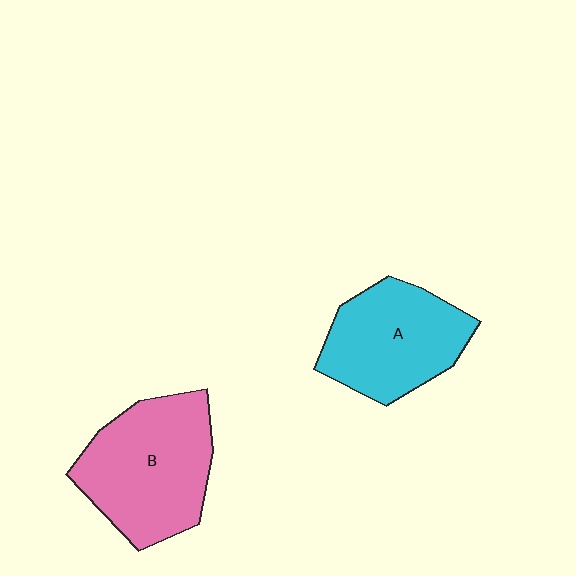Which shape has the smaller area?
Shape A (cyan).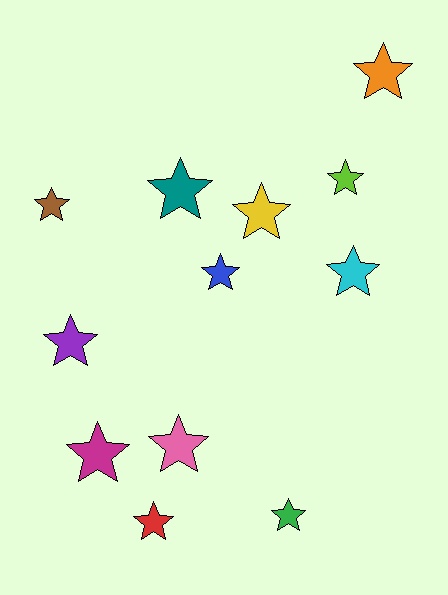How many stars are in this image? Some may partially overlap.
There are 12 stars.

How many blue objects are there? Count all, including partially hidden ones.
There is 1 blue object.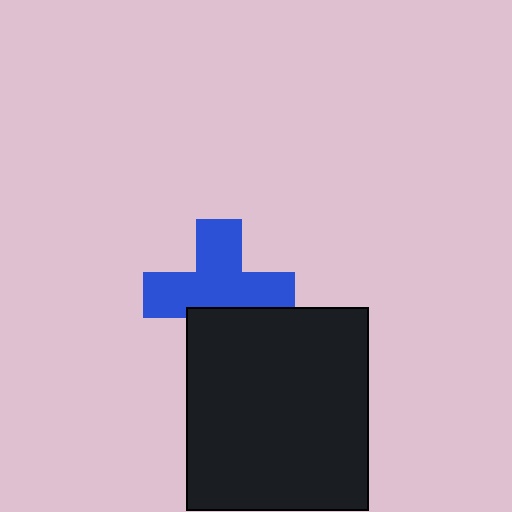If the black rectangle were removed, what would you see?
You would see the complete blue cross.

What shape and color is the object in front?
The object in front is a black rectangle.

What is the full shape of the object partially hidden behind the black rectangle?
The partially hidden object is a blue cross.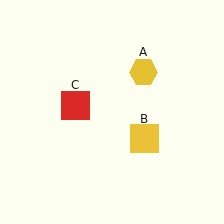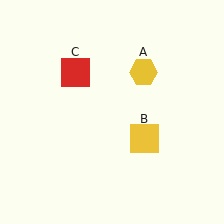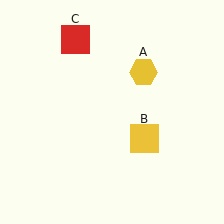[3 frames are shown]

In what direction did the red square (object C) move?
The red square (object C) moved up.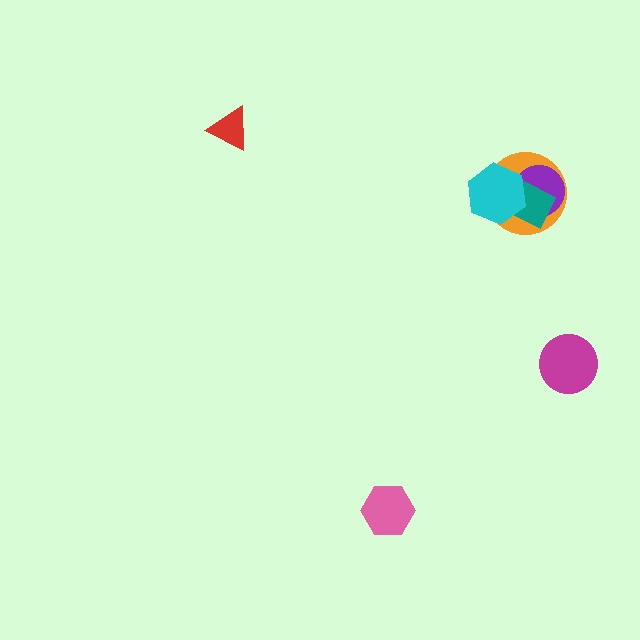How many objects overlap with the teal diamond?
3 objects overlap with the teal diamond.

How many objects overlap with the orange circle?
3 objects overlap with the orange circle.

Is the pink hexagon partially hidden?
No, no other shape covers it.